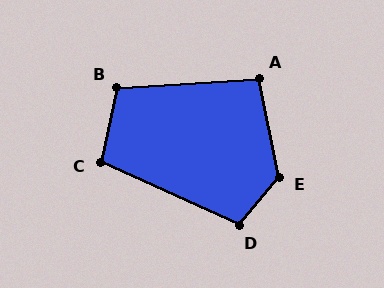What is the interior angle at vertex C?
Approximately 102 degrees (obtuse).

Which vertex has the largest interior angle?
E, at approximately 128 degrees.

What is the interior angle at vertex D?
Approximately 106 degrees (obtuse).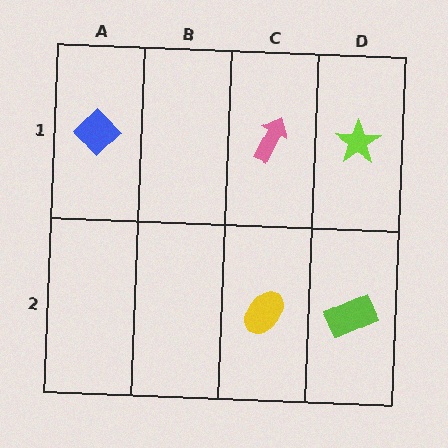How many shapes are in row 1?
3 shapes.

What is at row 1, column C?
A pink arrow.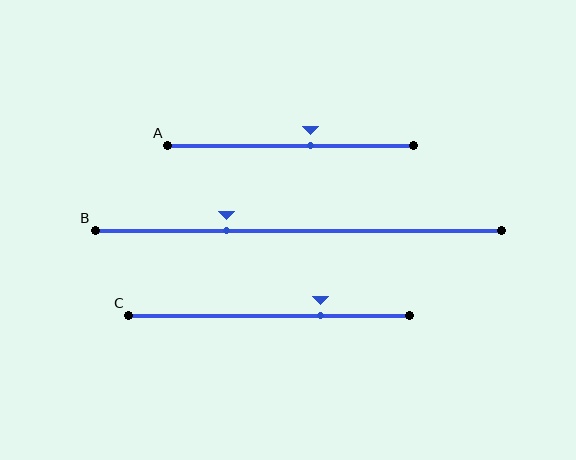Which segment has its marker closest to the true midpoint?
Segment A has its marker closest to the true midpoint.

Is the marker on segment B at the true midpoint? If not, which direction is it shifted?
No, the marker on segment B is shifted to the left by about 18% of the segment length.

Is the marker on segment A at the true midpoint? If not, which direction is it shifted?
No, the marker on segment A is shifted to the right by about 8% of the segment length.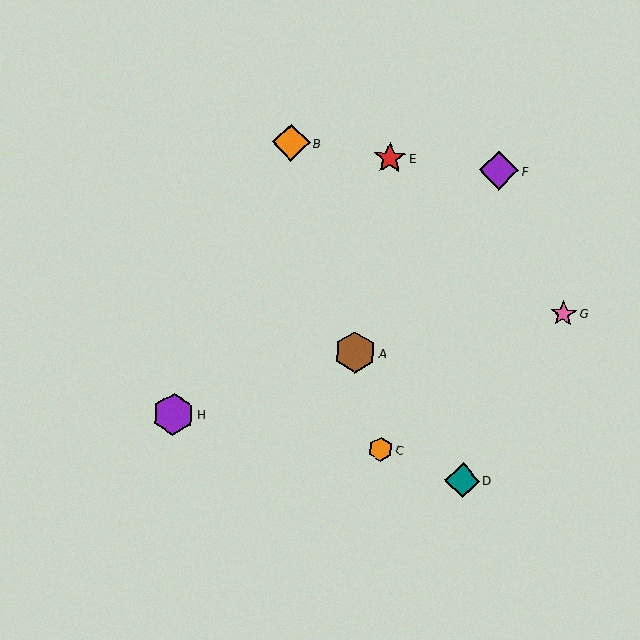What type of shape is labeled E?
Shape E is a red star.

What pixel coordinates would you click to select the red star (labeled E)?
Click at (390, 158) to select the red star E.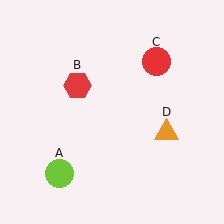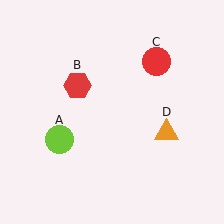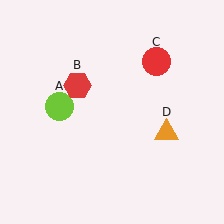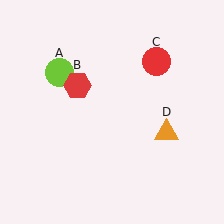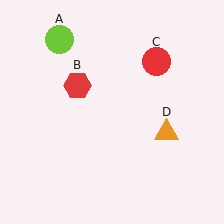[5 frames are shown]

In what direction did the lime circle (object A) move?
The lime circle (object A) moved up.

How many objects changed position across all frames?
1 object changed position: lime circle (object A).